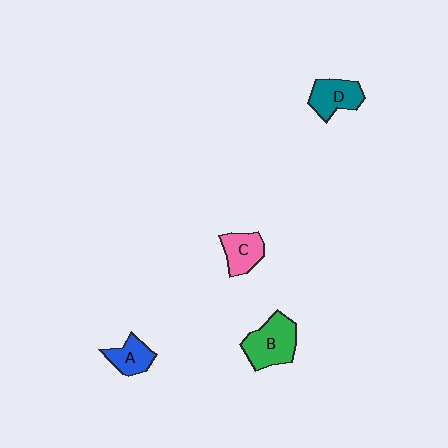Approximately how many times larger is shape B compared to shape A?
Approximately 1.7 times.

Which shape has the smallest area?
Shape A (blue).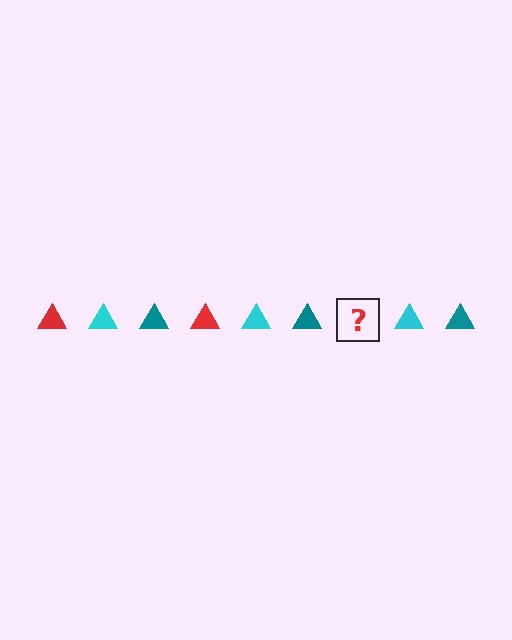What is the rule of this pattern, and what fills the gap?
The rule is that the pattern cycles through red, cyan, teal triangles. The gap should be filled with a red triangle.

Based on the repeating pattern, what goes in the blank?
The blank should be a red triangle.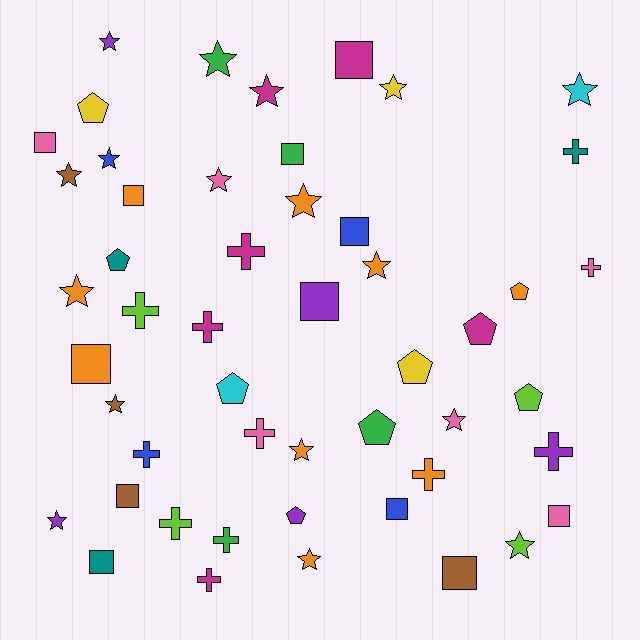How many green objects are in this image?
There are 4 green objects.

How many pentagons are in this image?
There are 9 pentagons.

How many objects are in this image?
There are 50 objects.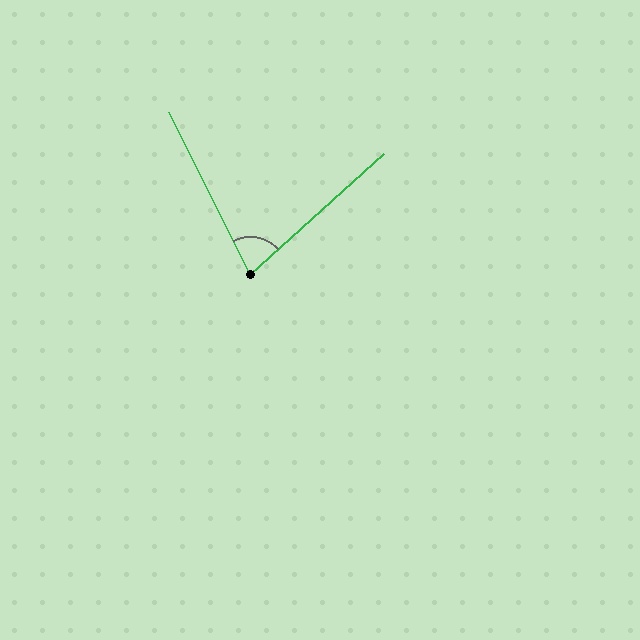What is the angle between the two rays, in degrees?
Approximately 74 degrees.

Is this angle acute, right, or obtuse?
It is acute.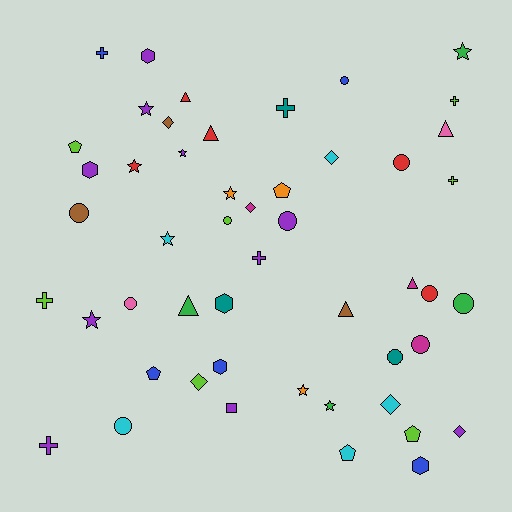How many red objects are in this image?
There are 5 red objects.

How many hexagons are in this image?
There are 5 hexagons.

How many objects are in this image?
There are 50 objects.